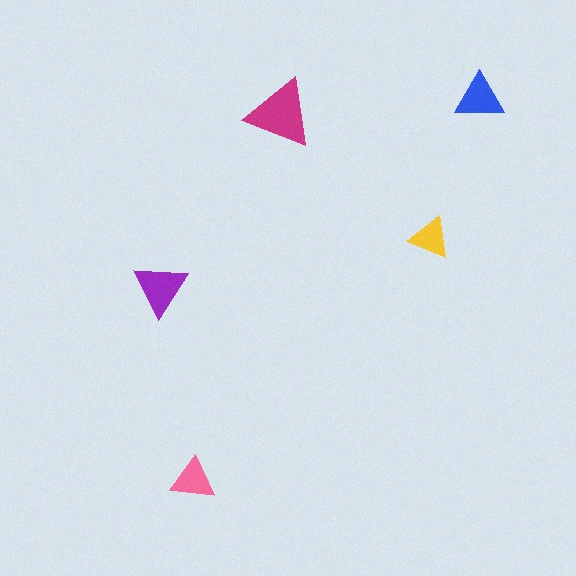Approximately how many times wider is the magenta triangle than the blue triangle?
About 1.5 times wider.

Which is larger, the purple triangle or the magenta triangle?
The magenta one.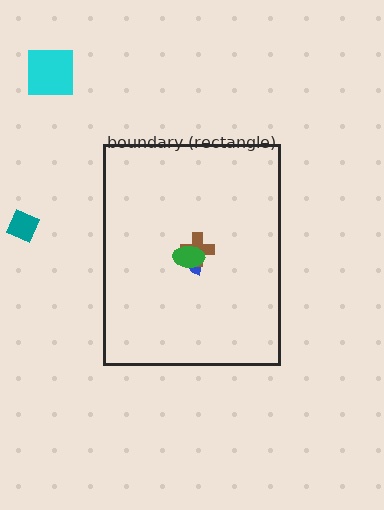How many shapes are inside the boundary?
3 inside, 2 outside.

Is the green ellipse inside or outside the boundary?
Inside.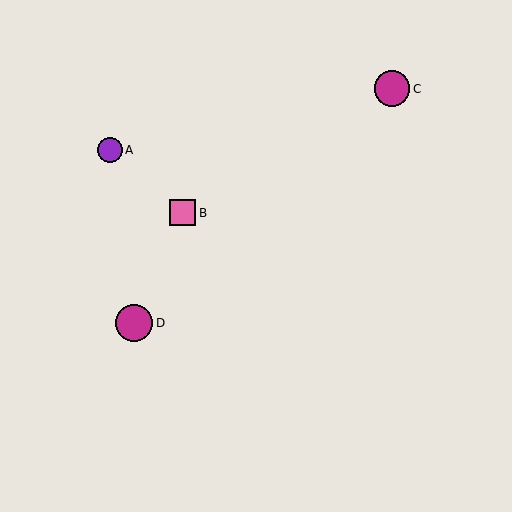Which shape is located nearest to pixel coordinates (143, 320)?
The magenta circle (labeled D) at (134, 323) is nearest to that location.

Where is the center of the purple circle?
The center of the purple circle is at (110, 150).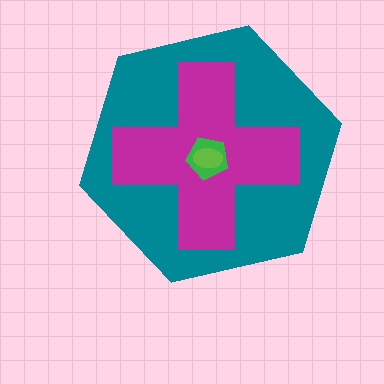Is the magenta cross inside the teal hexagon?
Yes.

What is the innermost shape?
The lime ellipse.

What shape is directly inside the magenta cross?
The green pentagon.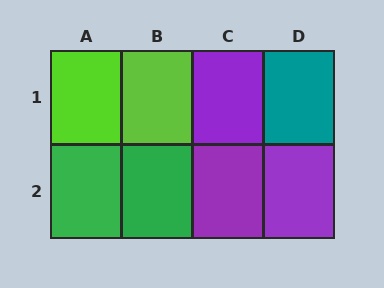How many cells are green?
2 cells are green.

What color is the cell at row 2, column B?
Green.